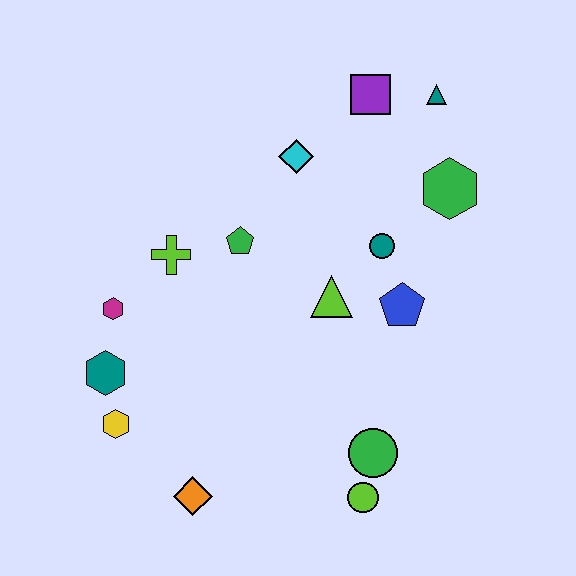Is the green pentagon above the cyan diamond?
No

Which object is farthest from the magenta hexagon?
The teal triangle is farthest from the magenta hexagon.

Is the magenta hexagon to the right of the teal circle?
No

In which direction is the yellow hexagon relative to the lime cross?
The yellow hexagon is below the lime cross.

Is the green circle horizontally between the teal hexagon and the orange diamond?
No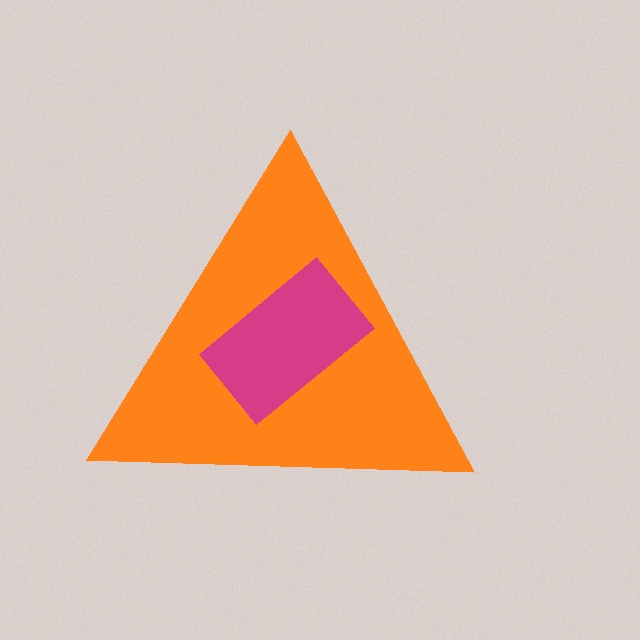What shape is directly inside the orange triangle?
The magenta rectangle.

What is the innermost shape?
The magenta rectangle.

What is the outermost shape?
The orange triangle.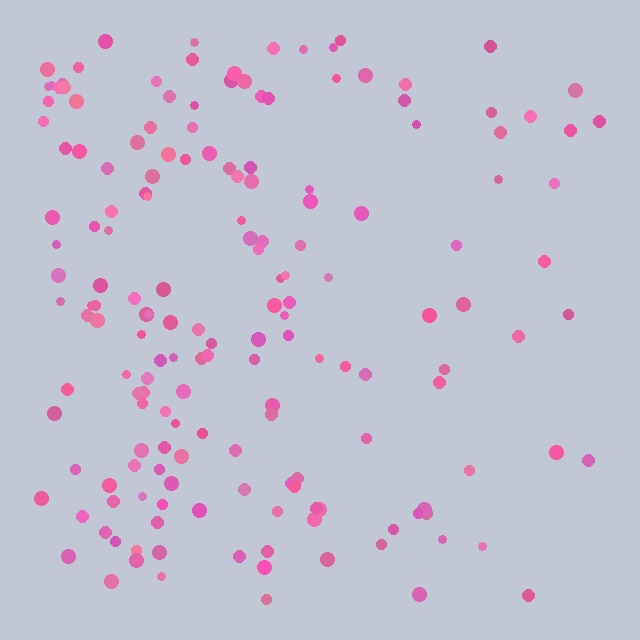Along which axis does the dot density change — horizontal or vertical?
Horizontal.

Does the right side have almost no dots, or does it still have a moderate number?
Still a moderate number, just noticeably fewer than the left.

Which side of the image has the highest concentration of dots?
The left.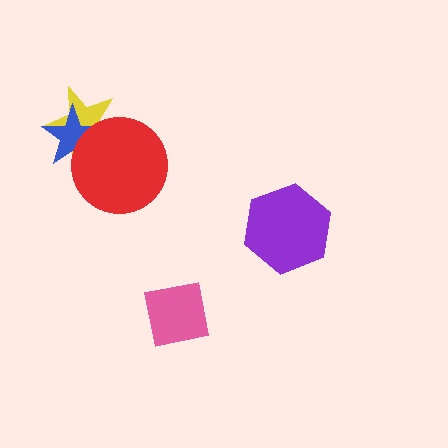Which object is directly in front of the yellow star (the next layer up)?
The blue star is directly in front of the yellow star.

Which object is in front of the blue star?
The red circle is in front of the blue star.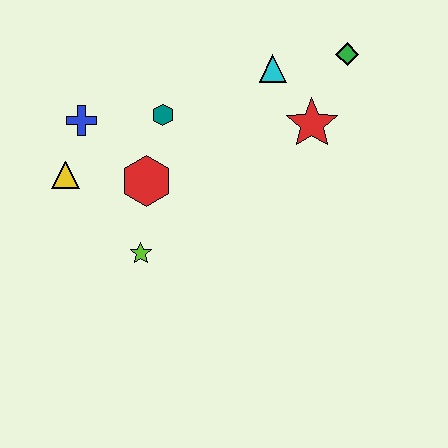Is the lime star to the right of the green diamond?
No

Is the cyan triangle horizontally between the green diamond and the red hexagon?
Yes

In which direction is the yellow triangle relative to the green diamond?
The yellow triangle is to the left of the green diamond.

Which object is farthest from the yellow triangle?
The green diamond is farthest from the yellow triangle.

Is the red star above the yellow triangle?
Yes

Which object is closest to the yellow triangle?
The blue cross is closest to the yellow triangle.